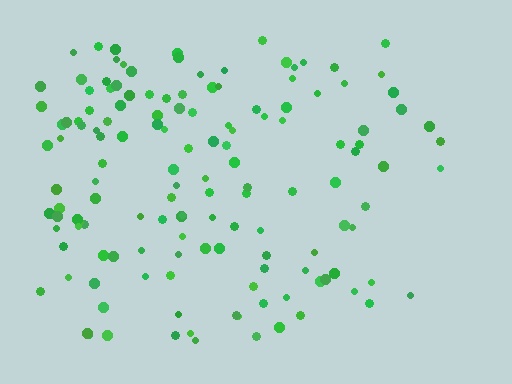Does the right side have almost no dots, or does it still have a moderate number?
Still a moderate number, just noticeably fewer than the left.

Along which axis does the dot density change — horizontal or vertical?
Horizontal.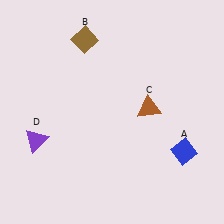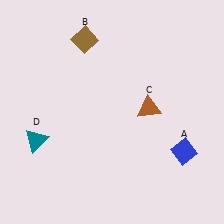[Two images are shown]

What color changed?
The triangle (D) changed from purple in Image 1 to teal in Image 2.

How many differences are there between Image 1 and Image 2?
There is 1 difference between the two images.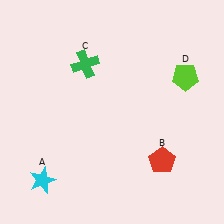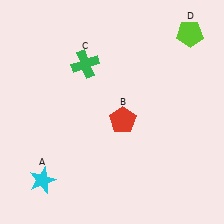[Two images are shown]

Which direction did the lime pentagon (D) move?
The lime pentagon (D) moved up.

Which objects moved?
The objects that moved are: the red pentagon (B), the lime pentagon (D).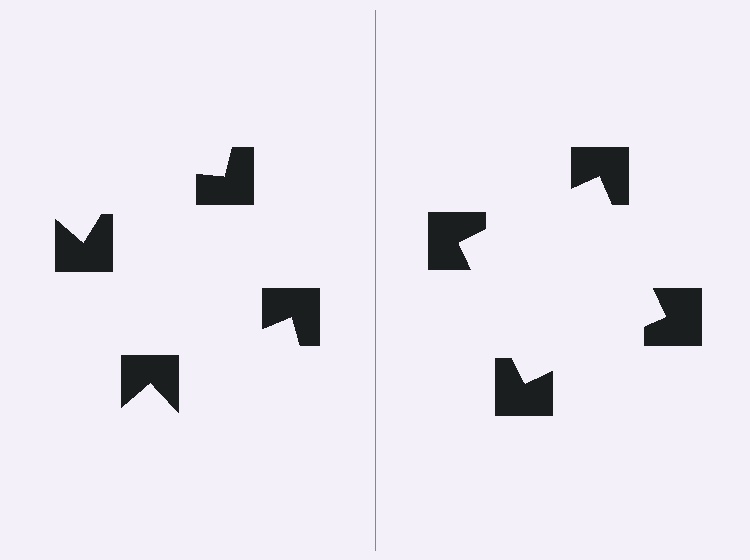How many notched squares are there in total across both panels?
8 — 4 on each side.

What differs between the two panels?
The notched squares are positioned identically on both sides; only the wedge orientations differ. On the right they align to a square; on the left they are misaligned.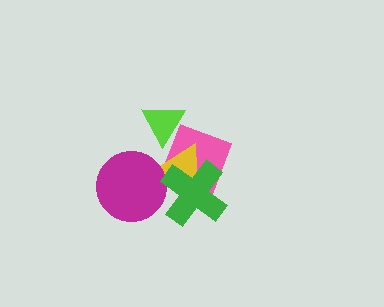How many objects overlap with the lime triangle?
0 objects overlap with the lime triangle.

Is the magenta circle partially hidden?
No, no other shape covers it.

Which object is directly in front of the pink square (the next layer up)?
The yellow triangle is directly in front of the pink square.